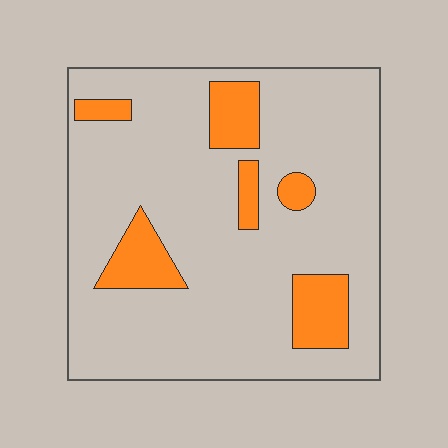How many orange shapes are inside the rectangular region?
6.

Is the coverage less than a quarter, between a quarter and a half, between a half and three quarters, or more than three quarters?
Less than a quarter.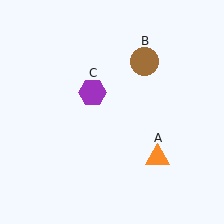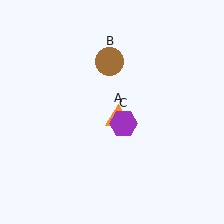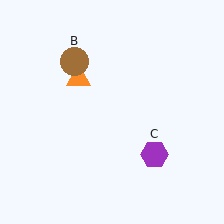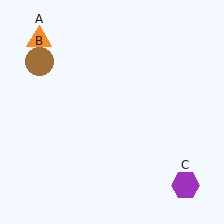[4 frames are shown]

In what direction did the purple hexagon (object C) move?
The purple hexagon (object C) moved down and to the right.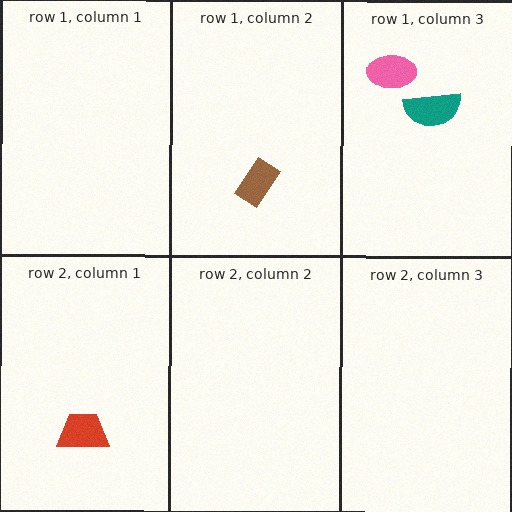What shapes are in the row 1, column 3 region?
The pink ellipse, the teal semicircle.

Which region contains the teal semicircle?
The row 1, column 3 region.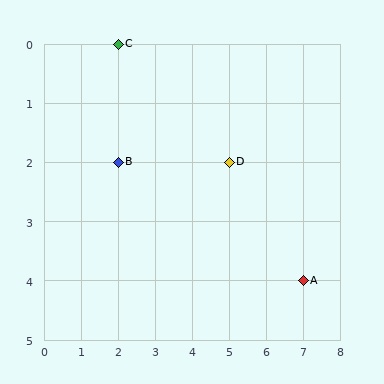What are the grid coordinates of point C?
Point C is at grid coordinates (2, 0).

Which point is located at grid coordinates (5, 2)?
Point D is at (5, 2).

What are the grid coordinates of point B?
Point B is at grid coordinates (2, 2).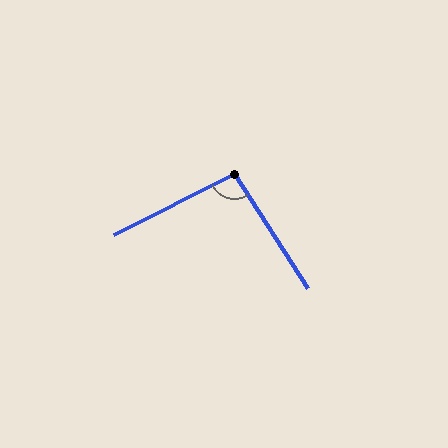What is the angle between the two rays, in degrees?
Approximately 96 degrees.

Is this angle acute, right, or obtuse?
It is obtuse.